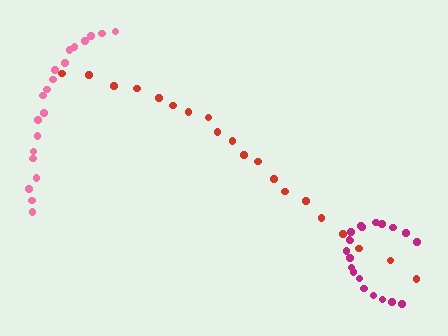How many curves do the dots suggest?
There are 3 distinct paths.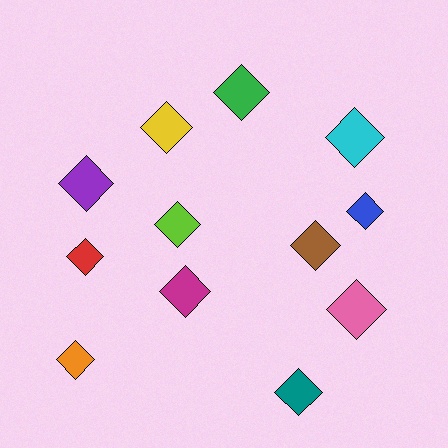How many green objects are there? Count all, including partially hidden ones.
There is 1 green object.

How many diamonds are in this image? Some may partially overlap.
There are 12 diamonds.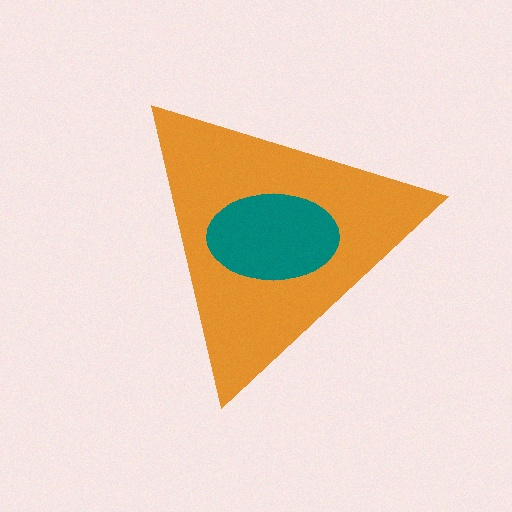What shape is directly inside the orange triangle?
The teal ellipse.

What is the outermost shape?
The orange triangle.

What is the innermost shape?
The teal ellipse.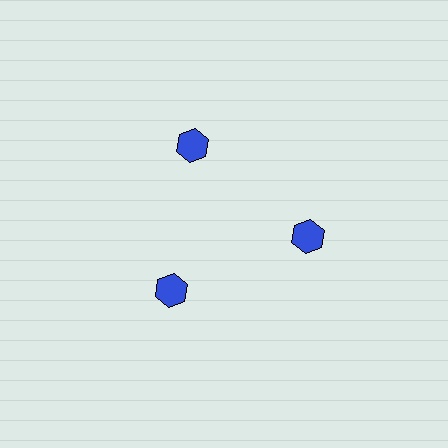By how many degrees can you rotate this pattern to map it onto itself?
The pattern maps onto itself every 120 degrees of rotation.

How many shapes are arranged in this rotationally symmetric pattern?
There are 3 shapes, arranged in 3 groups of 1.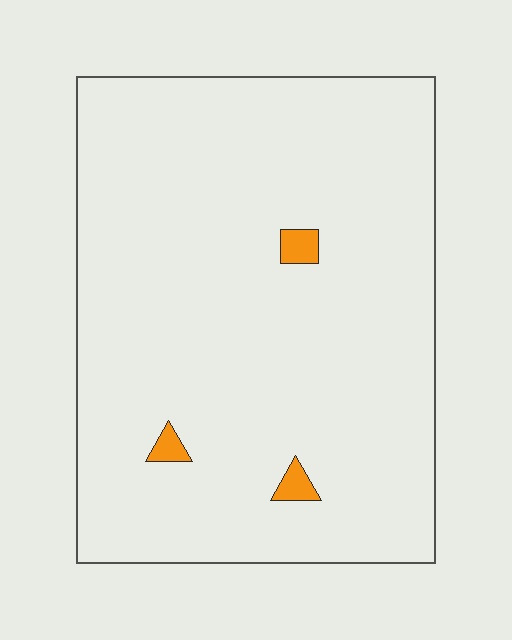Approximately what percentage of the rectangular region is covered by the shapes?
Approximately 0%.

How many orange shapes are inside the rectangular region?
3.